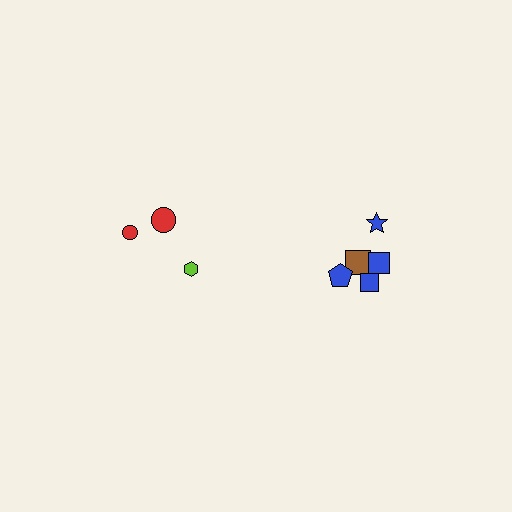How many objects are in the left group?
There are 3 objects.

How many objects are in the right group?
There are 5 objects.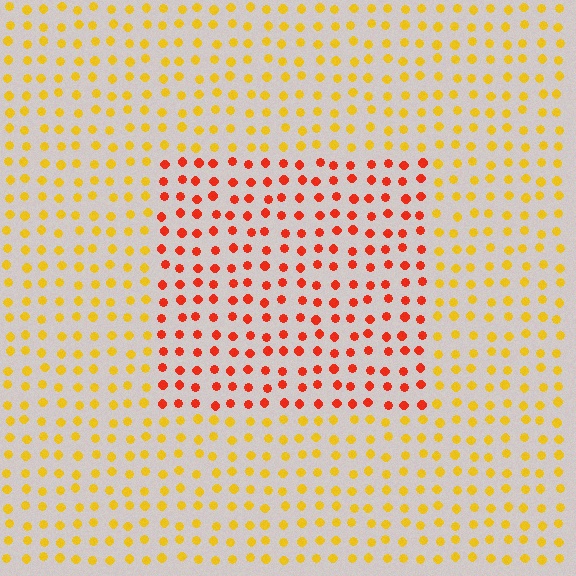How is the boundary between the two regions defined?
The boundary is defined purely by a slight shift in hue (about 43 degrees). Spacing, size, and orientation are identical on both sides.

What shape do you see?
I see a rectangle.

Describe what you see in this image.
The image is filled with small yellow elements in a uniform arrangement. A rectangle-shaped region is visible where the elements are tinted to a slightly different hue, forming a subtle color boundary.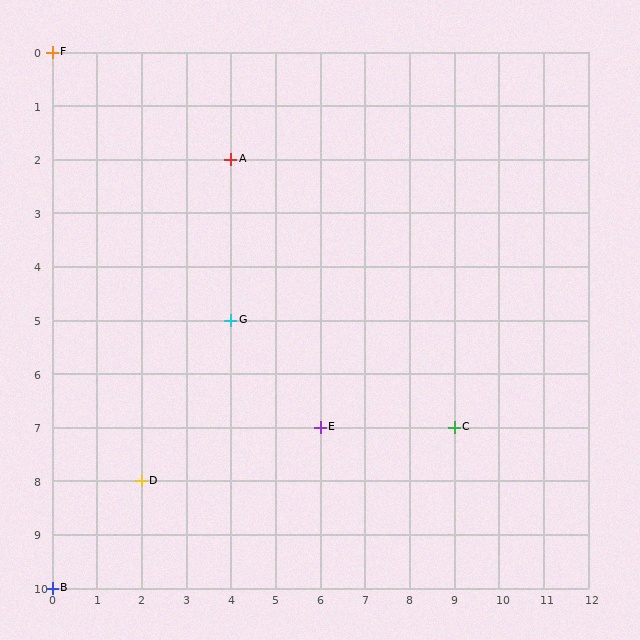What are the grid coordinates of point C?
Point C is at grid coordinates (9, 7).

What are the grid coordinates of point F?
Point F is at grid coordinates (0, 0).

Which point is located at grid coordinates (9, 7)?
Point C is at (9, 7).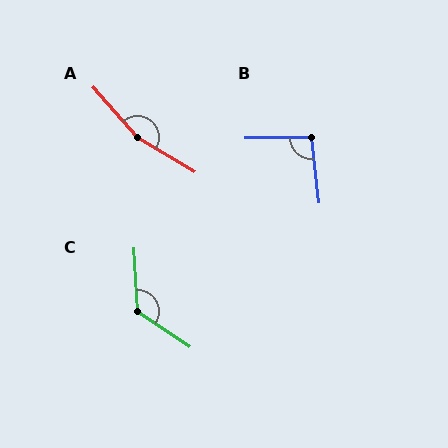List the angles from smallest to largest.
B (97°), C (127°), A (162°).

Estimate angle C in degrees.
Approximately 127 degrees.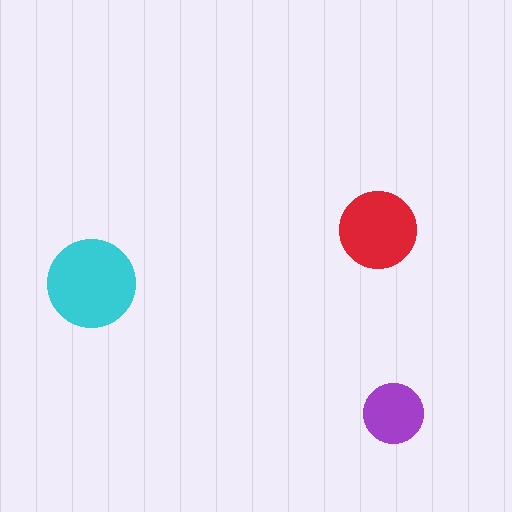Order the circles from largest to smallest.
the cyan one, the red one, the purple one.